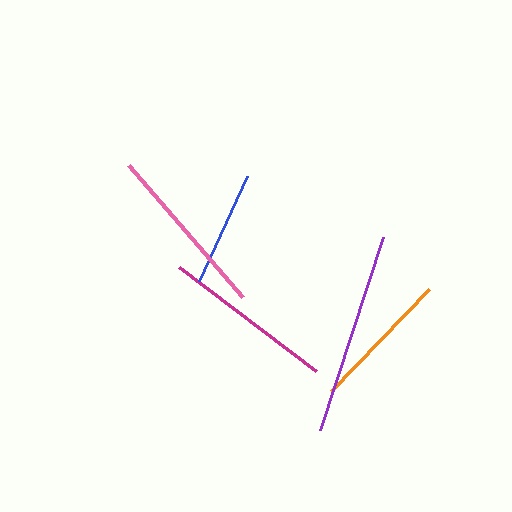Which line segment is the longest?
The purple line is the longest at approximately 203 pixels.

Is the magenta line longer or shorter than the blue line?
The magenta line is longer than the blue line.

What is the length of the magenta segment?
The magenta segment is approximately 172 pixels long.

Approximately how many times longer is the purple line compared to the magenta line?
The purple line is approximately 1.2 times the length of the magenta line.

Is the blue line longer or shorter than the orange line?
The orange line is longer than the blue line.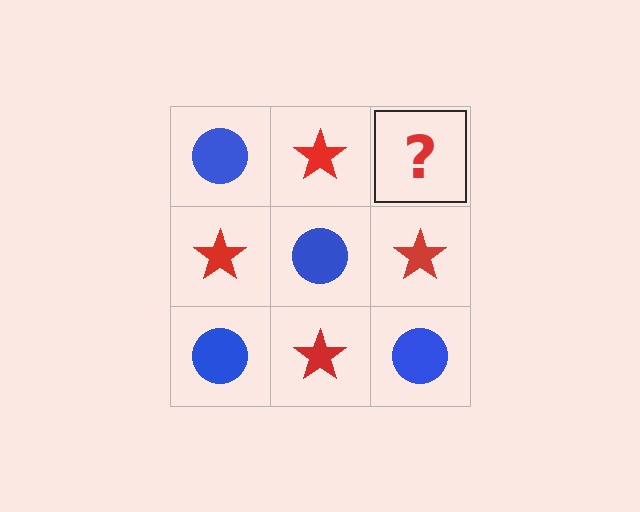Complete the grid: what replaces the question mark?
The question mark should be replaced with a blue circle.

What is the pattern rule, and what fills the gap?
The rule is that it alternates blue circle and red star in a checkerboard pattern. The gap should be filled with a blue circle.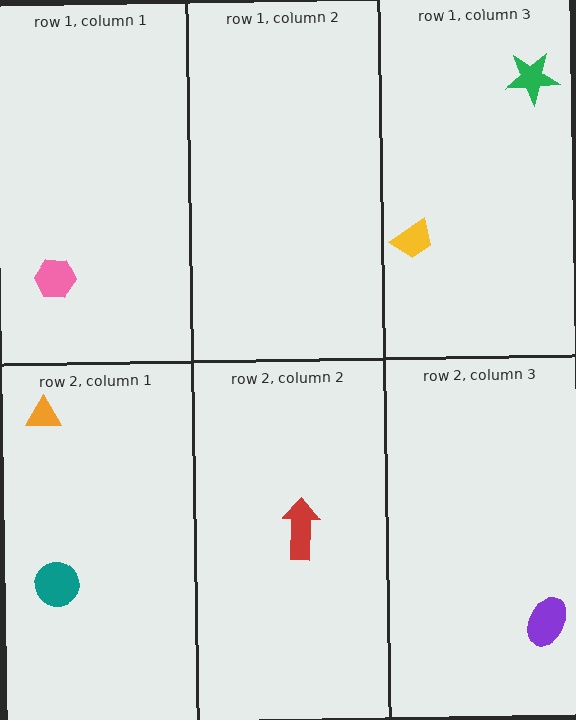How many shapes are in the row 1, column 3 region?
2.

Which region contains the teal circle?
The row 2, column 1 region.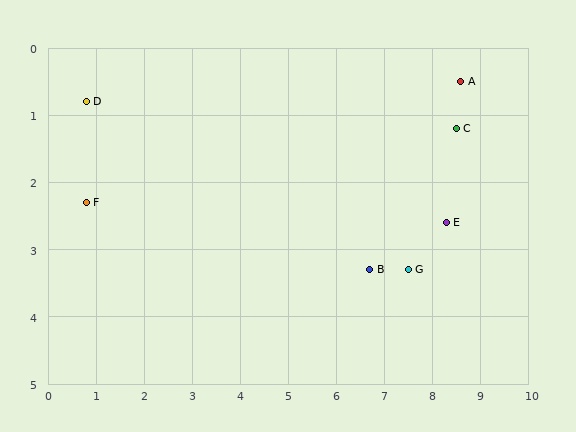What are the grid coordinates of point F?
Point F is at approximately (0.8, 2.3).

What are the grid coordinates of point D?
Point D is at approximately (0.8, 0.8).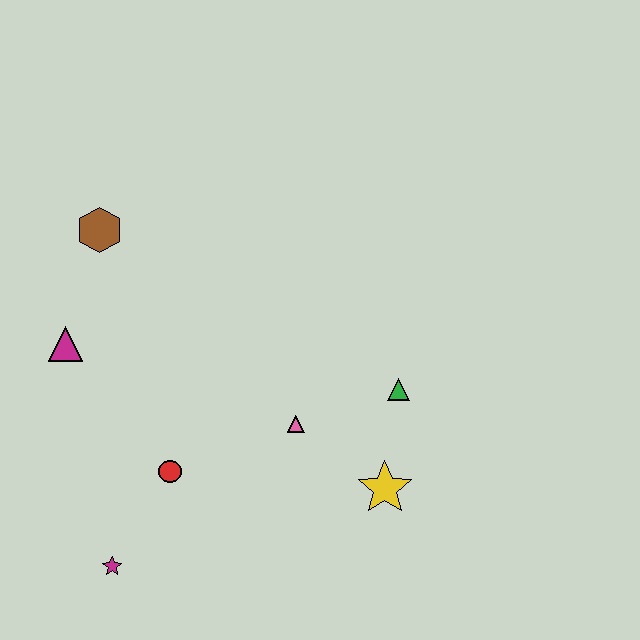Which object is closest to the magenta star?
The red circle is closest to the magenta star.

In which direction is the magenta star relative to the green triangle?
The magenta star is to the left of the green triangle.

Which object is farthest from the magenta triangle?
The yellow star is farthest from the magenta triangle.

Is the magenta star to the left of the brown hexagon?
No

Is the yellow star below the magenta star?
No